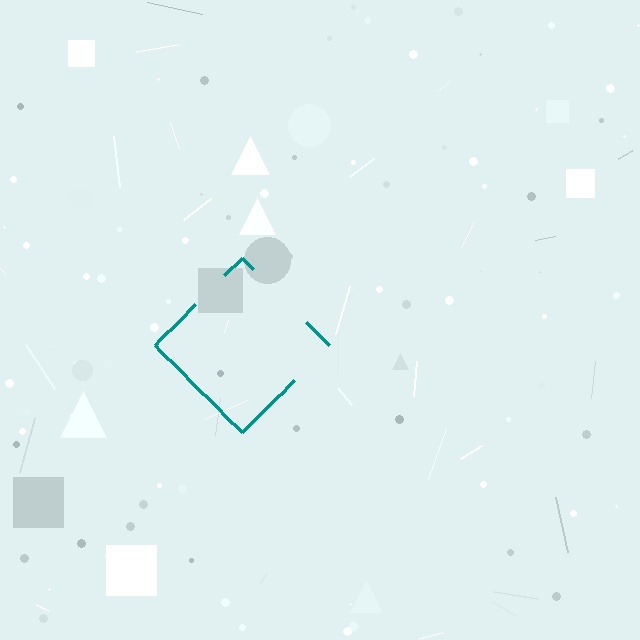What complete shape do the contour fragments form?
The contour fragments form a diamond.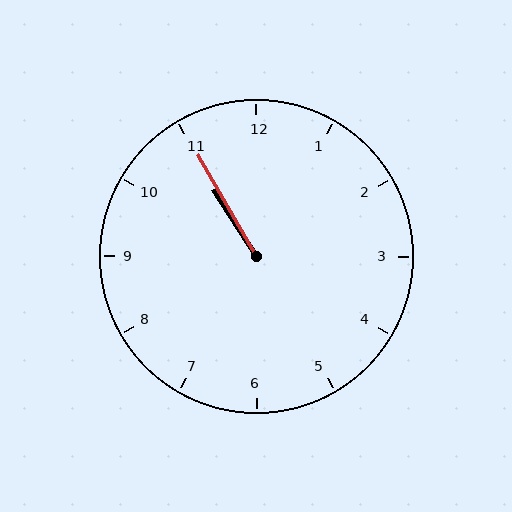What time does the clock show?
10:55.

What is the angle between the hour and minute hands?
Approximately 2 degrees.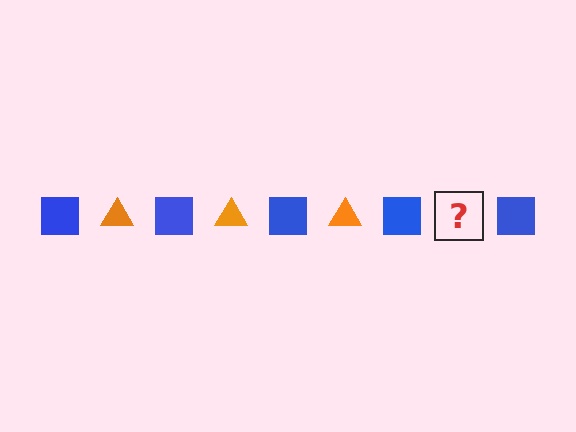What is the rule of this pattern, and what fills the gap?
The rule is that the pattern alternates between blue square and orange triangle. The gap should be filled with an orange triangle.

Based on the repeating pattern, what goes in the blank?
The blank should be an orange triangle.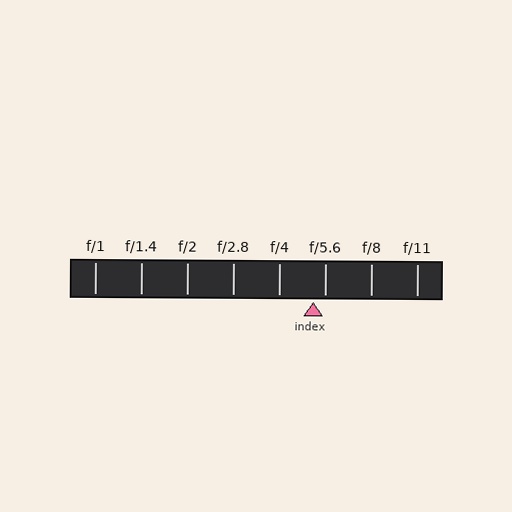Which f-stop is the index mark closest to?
The index mark is closest to f/5.6.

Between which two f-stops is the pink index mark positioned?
The index mark is between f/4 and f/5.6.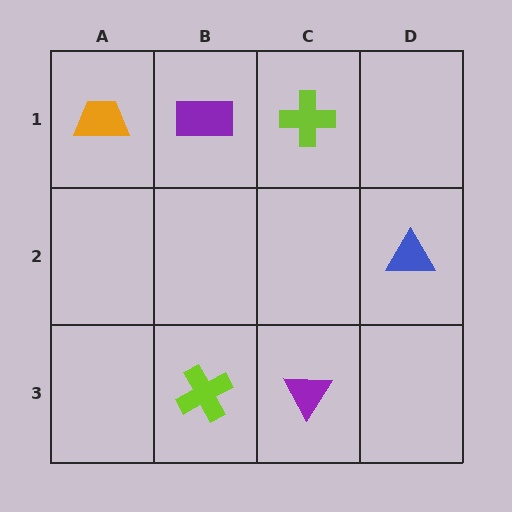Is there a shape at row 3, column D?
No, that cell is empty.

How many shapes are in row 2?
1 shape.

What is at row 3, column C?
A purple triangle.